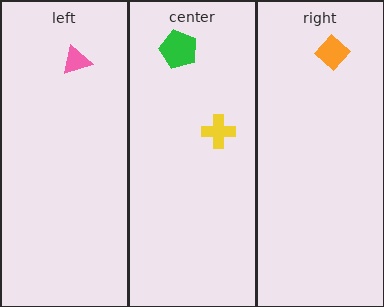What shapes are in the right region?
The orange diamond.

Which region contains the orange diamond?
The right region.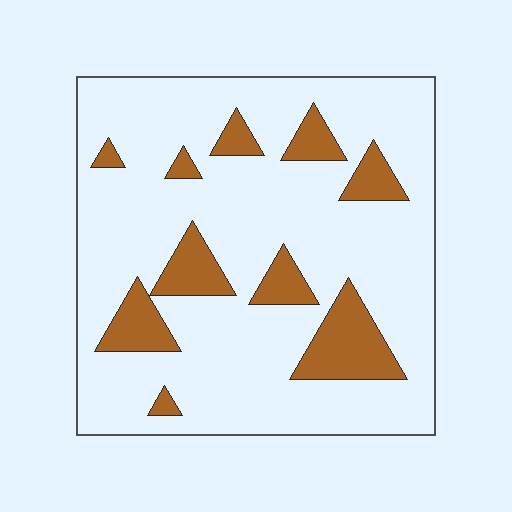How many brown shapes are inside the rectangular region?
10.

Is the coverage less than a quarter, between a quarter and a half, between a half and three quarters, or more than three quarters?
Less than a quarter.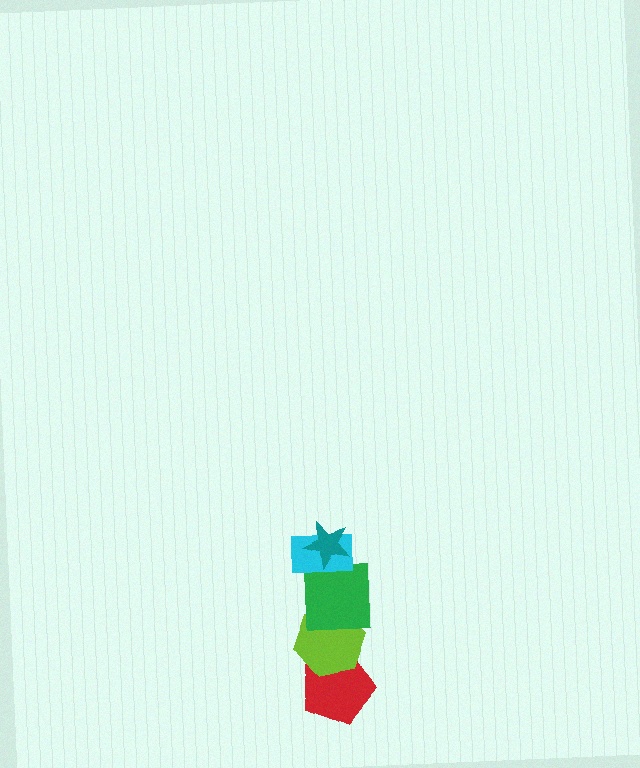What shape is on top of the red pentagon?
The lime hexagon is on top of the red pentagon.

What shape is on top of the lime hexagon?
The green square is on top of the lime hexagon.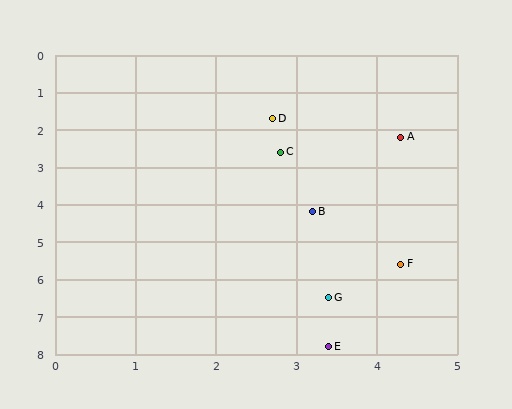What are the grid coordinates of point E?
Point E is at approximately (3.4, 7.8).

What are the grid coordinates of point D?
Point D is at approximately (2.7, 1.7).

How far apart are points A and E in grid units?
Points A and E are about 5.7 grid units apart.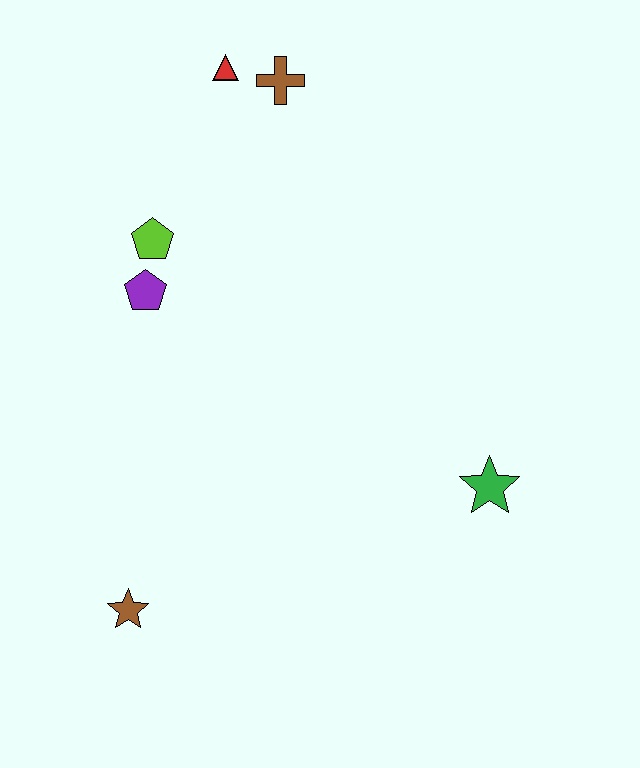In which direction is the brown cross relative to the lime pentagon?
The brown cross is above the lime pentagon.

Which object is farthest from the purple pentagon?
The green star is farthest from the purple pentagon.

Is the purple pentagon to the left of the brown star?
No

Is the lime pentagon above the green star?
Yes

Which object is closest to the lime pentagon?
The purple pentagon is closest to the lime pentagon.